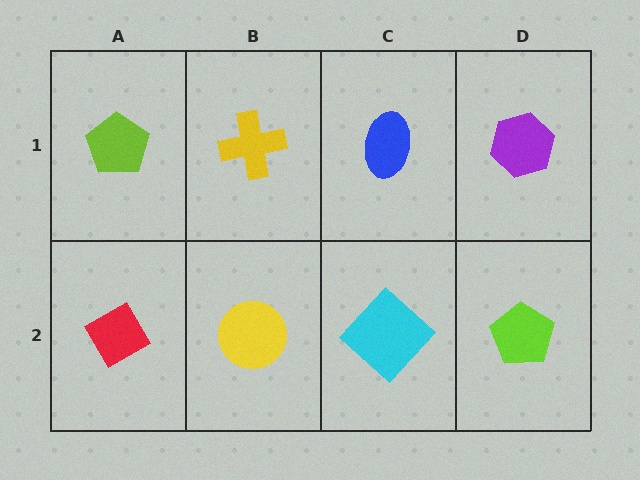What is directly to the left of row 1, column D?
A blue ellipse.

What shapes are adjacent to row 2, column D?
A purple hexagon (row 1, column D), a cyan diamond (row 2, column C).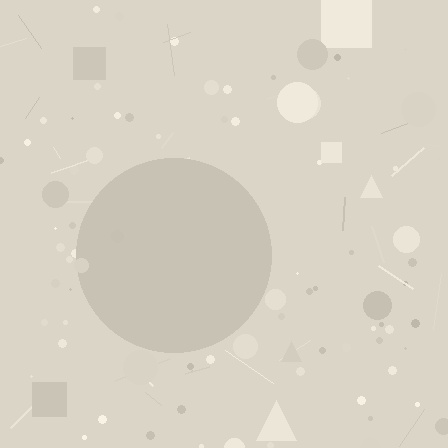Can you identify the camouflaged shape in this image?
The camouflaged shape is a circle.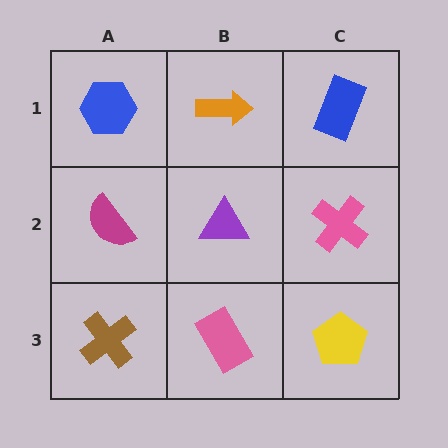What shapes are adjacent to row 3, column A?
A magenta semicircle (row 2, column A), a pink rectangle (row 3, column B).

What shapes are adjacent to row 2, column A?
A blue hexagon (row 1, column A), a brown cross (row 3, column A), a purple triangle (row 2, column B).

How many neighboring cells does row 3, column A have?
2.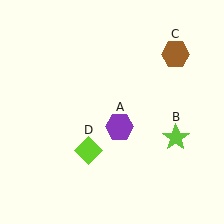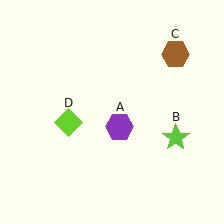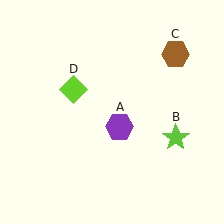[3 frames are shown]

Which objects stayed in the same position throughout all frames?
Purple hexagon (object A) and lime star (object B) and brown hexagon (object C) remained stationary.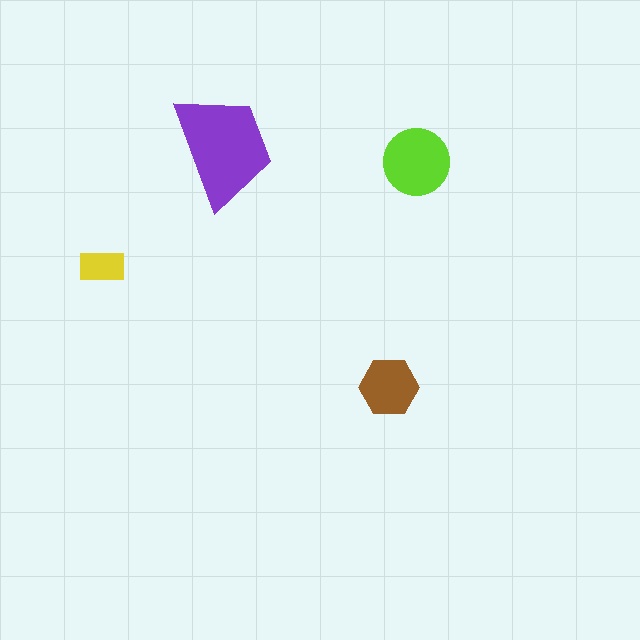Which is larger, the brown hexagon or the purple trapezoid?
The purple trapezoid.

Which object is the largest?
The purple trapezoid.